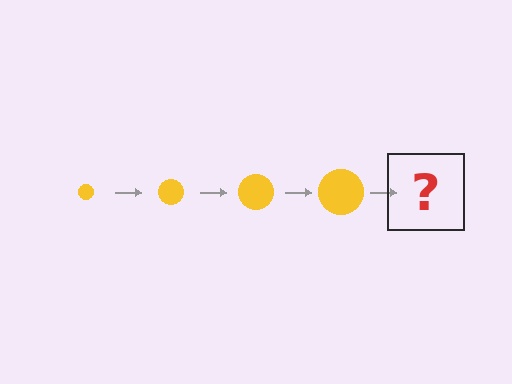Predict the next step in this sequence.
The next step is a yellow circle, larger than the previous one.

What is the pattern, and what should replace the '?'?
The pattern is that the circle gets progressively larger each step. The '?' should be a yellow circle, larger than the previous one.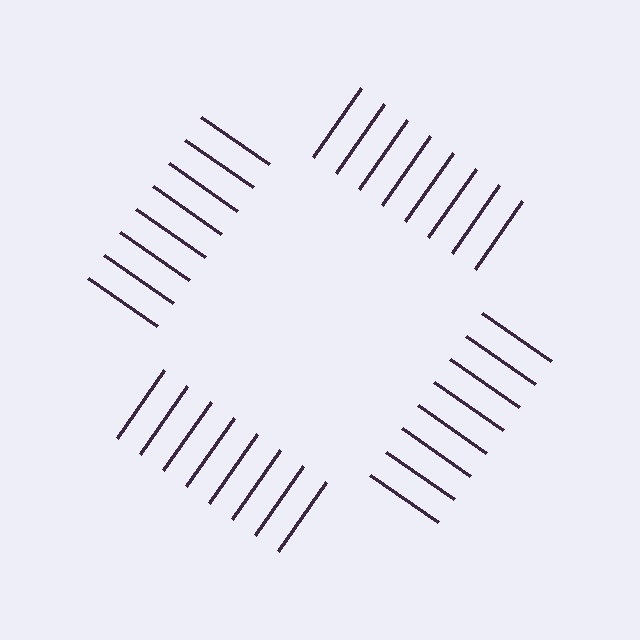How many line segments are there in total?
32 — 8 along each of the 4 edges.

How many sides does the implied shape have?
4 sides — the line-ends trace a square.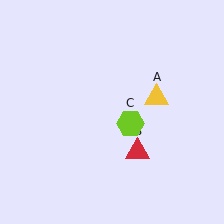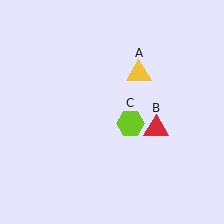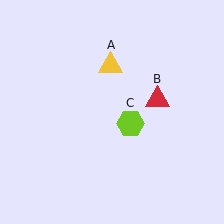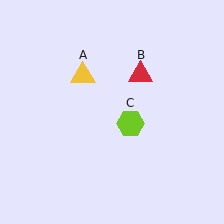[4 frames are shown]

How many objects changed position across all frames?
2 objects changed position: yellow triangle (object A), red triangle (object B).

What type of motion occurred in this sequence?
The yellow triangle (object A), red triangle (object B) rotated counterclockwise around the center of the scene.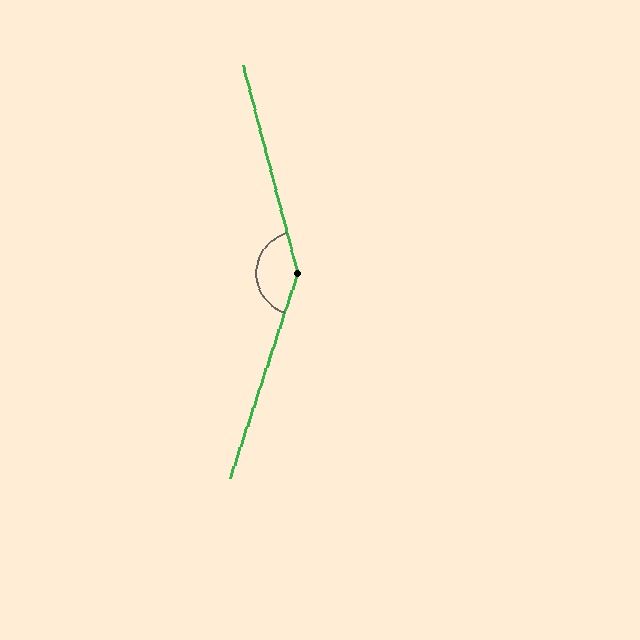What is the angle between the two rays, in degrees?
Approximately 147 degrees.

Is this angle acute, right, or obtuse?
It is obtuse.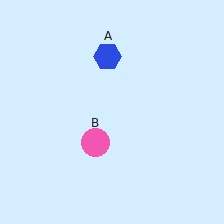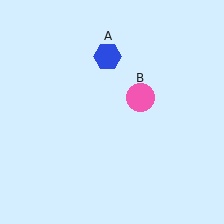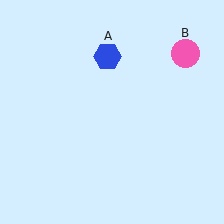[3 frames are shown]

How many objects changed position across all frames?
1 object changed position: pink circle (object B).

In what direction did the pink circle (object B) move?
The pink circle (object B) moved up and to the right.